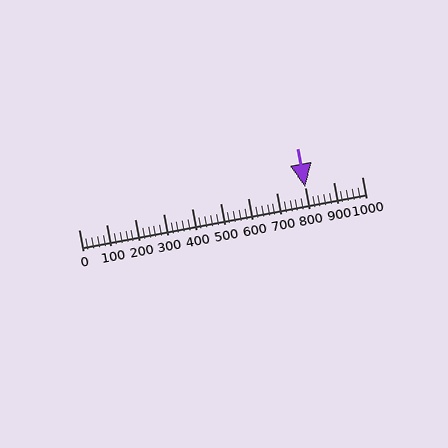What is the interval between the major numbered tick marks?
The major tick marks are spaced 100 units apart.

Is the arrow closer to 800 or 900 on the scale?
The arrow is closer to 800.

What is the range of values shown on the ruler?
The ruler shows values from 0 to 1000.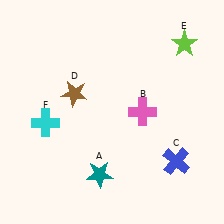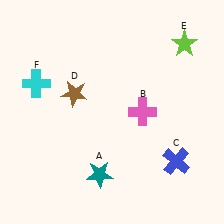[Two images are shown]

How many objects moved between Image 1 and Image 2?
1 object moved between the two images.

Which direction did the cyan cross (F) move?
The cyan cross (F) moved up.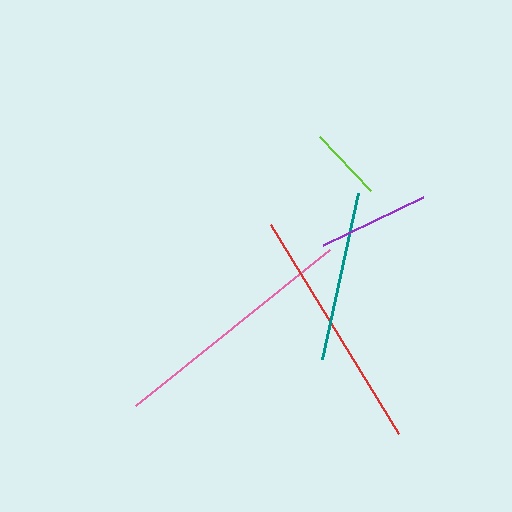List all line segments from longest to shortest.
From longest to shortest: pink, red, teal, purple, lime.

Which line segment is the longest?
The pink line is the longest at approximately 249 pixels.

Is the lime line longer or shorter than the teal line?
The teal line is longer than the lime line.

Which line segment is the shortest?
The lime line is the shortest at approximately 75 pixels.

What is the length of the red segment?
The red segment is approximately 245 pixels long.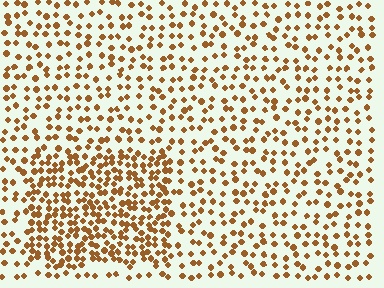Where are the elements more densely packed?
The elements are more densely packed inside the rectangle boundary.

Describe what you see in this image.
The image contains small brown elements arranged at two different densities. A rectangle-shaped region is visible where the elements are more densely packed than the surrounding area.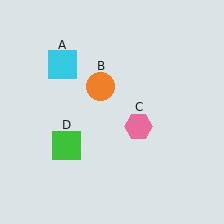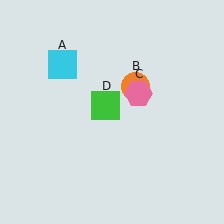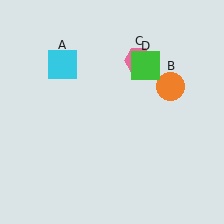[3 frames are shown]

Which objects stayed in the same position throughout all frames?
Cyan square (object A) remained stationary.